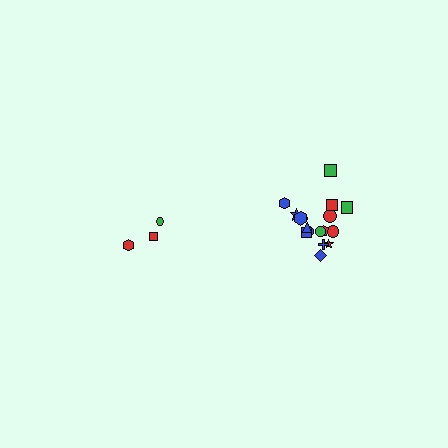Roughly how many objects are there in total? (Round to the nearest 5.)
Roughly 20 objects in total.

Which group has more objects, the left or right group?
The right group.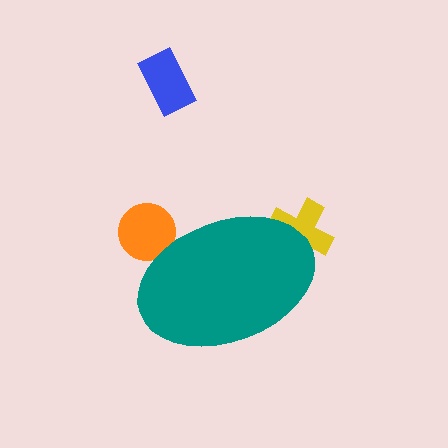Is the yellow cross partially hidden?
Yes, the yellow cross is partially hidden behind the teal ellipse.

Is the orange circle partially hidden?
Yes, the orange circle is partially hidden behind the teal ellipse.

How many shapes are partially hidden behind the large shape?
2 shapes are partially hidden.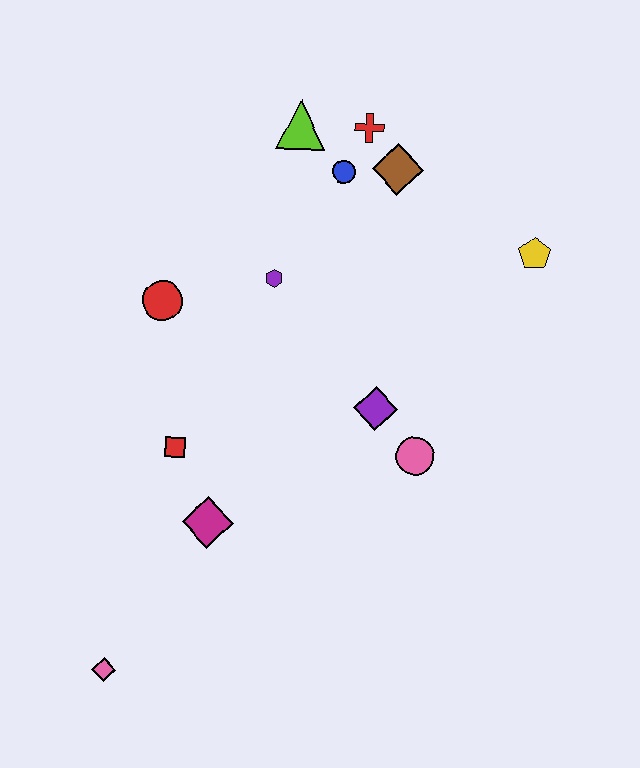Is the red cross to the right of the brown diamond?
No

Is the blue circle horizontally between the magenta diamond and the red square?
No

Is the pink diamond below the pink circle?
Yes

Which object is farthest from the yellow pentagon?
The pink diamond is farthest from the yellow pentagon.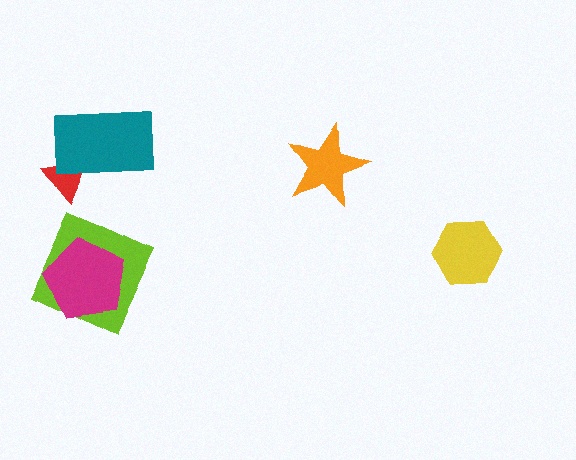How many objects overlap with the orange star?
0 objects overlap with the orange star.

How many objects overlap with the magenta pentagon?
1 object overlaps with the magenta pentagon.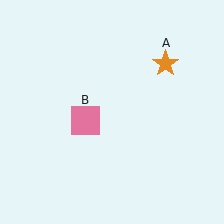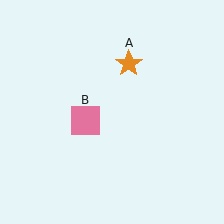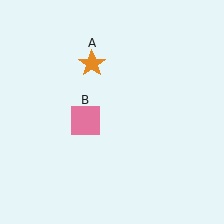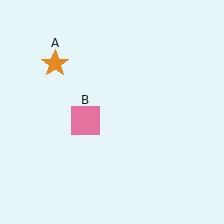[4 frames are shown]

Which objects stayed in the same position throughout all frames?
Pink square (object B) remained stationary.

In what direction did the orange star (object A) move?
The orange star (object A) moved left.